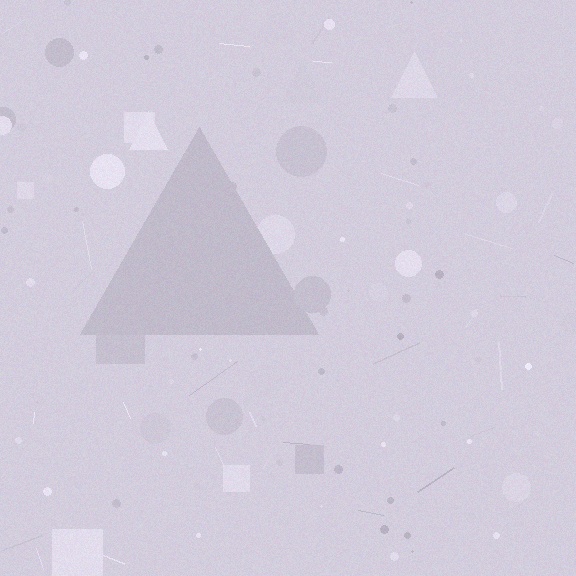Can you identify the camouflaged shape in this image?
The camouflaged shape is a triangle.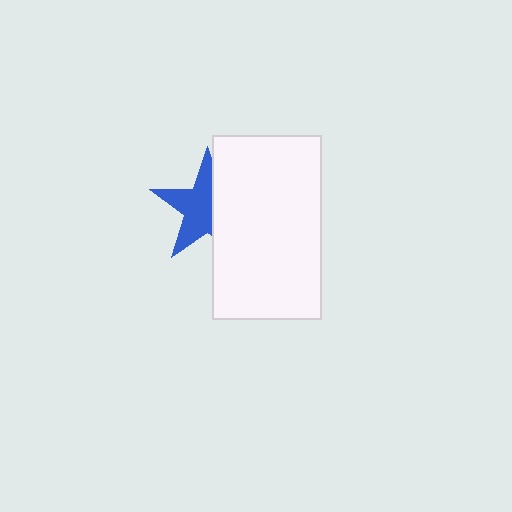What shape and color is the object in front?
The object in front is a white rectangle.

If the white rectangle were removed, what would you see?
You would see the complete blue star.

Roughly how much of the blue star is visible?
About half of it is visible (roughly 58%).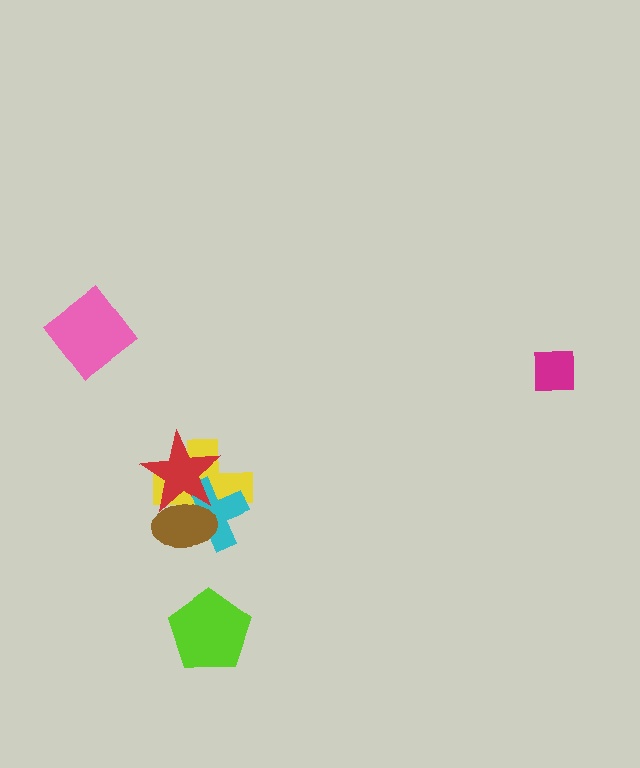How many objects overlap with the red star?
3 objects overlap with the red star.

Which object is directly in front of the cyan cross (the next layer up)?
The red star is directly in front of the cyan cross.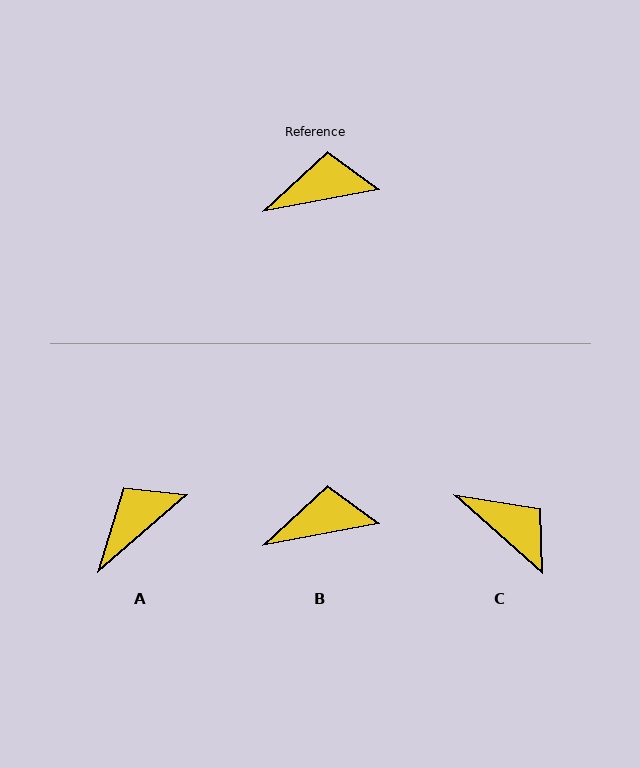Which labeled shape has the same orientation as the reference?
B.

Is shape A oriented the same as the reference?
No, it is off by about 30 degrees.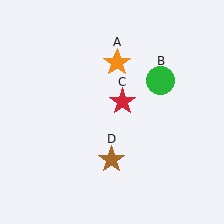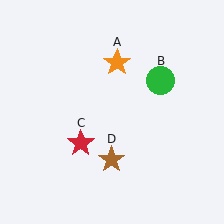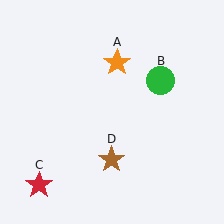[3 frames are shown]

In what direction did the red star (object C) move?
The red star (object C) moved down and to the left.